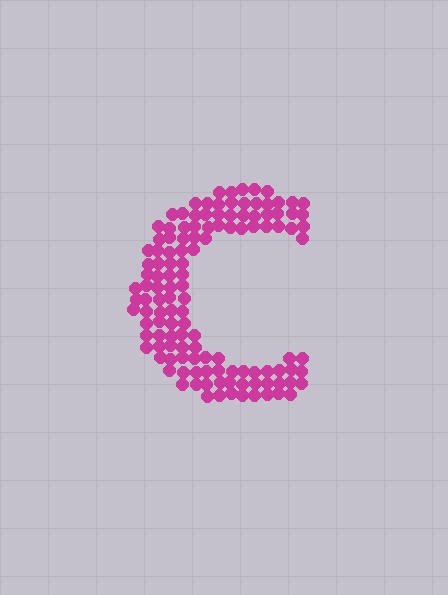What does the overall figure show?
The overall figure shows the letter C.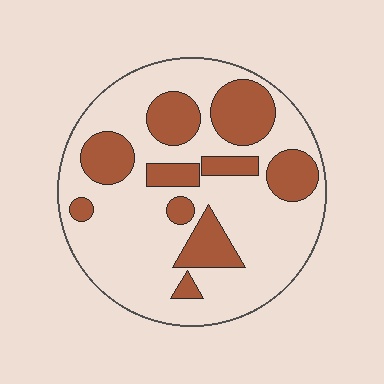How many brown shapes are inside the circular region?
10.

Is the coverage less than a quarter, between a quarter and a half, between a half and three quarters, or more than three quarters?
Between a quarter and a half.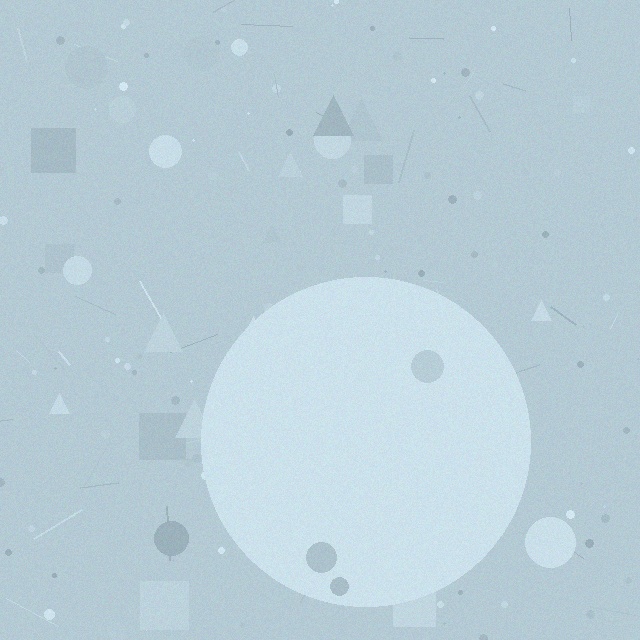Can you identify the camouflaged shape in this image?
The camouflaged shape is a circle.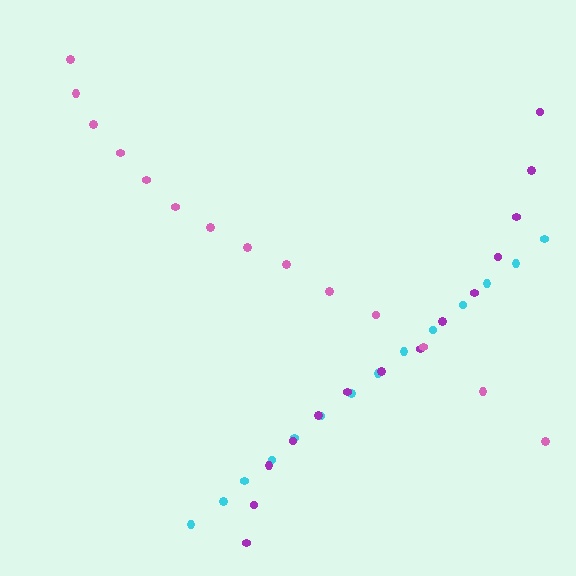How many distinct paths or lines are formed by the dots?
There are 3 distinct paths.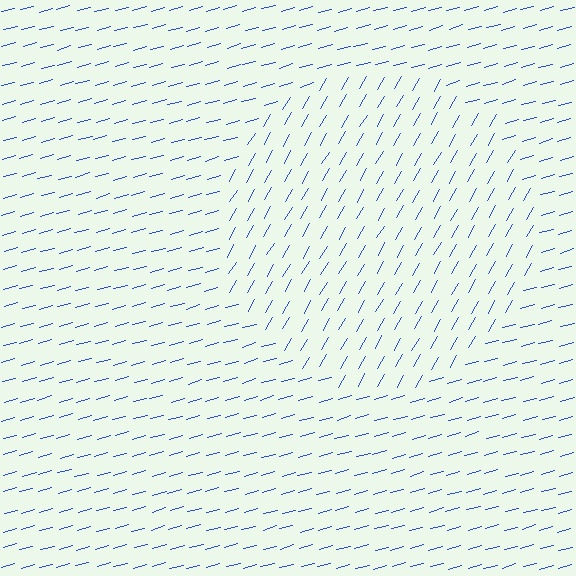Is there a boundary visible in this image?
Yes, there is a texture boundary formed by a change in line orientation.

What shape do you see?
I see a circle.